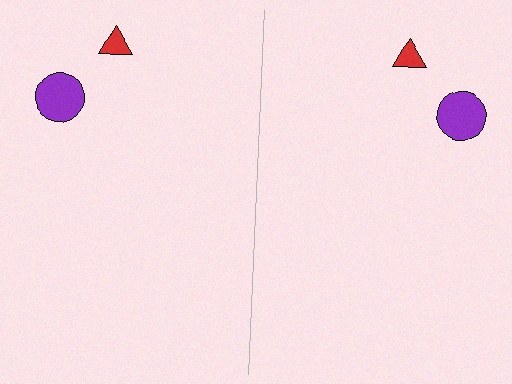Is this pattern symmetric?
Yes, this pattern has bilateral (reflection) symmetry.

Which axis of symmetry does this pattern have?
The pattern has a vertical axis of symmetry running through the center of the image.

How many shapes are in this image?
There are 4 shapes in this image.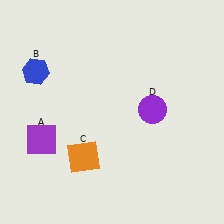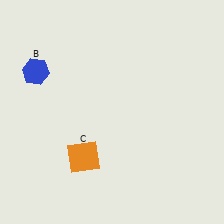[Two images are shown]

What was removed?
The purple circle (D), the purple square (A) were removed in Image 2.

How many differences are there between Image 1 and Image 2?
There are 2 differences between the two images.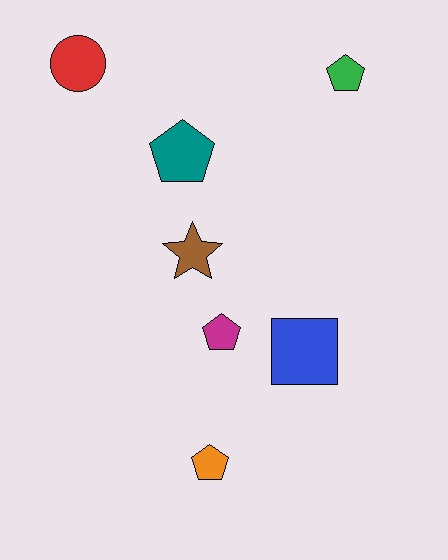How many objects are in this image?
There are 7 objects.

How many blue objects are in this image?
There is 1 blue object.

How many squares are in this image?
There is 1 square.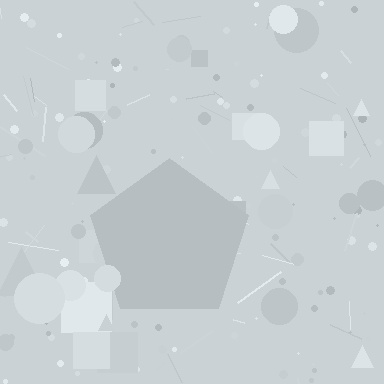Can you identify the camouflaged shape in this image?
The camouflaged shape is a pentagon.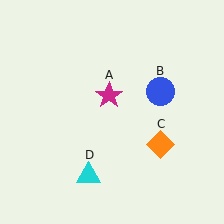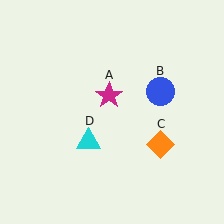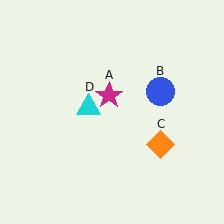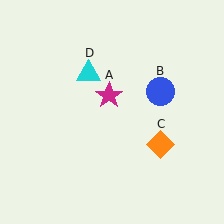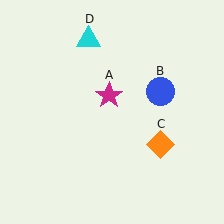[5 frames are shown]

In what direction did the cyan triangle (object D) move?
The cyan triangle (object D) moved up.